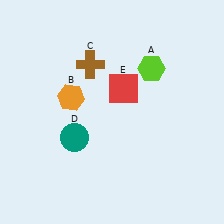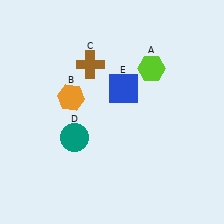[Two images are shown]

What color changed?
The square (E) changed from red in Image 1 to blue in Image 2.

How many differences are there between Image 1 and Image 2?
There is 1 difference between the two images.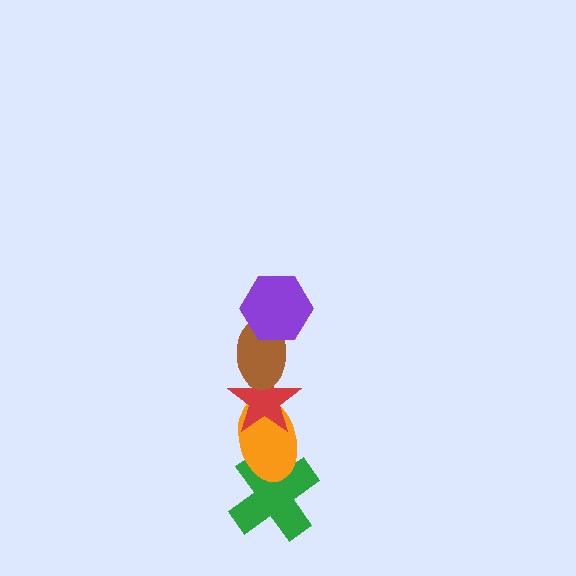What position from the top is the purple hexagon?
The purple hexagon is 1st from the top.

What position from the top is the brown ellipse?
The brown ellipse is 2nd from the top.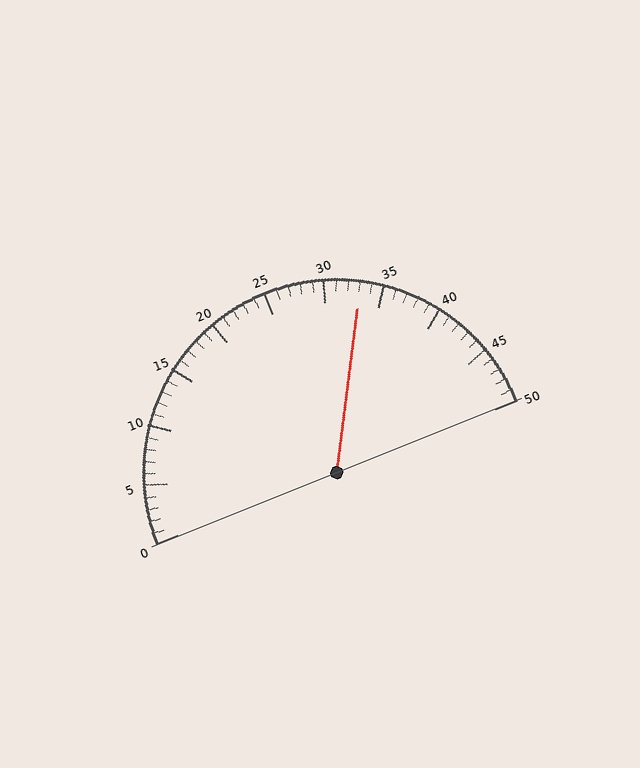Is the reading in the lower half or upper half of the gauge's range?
The reading is in the upper half of the range (0 to 50).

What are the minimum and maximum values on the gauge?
The gauge ranges from 0 to 50.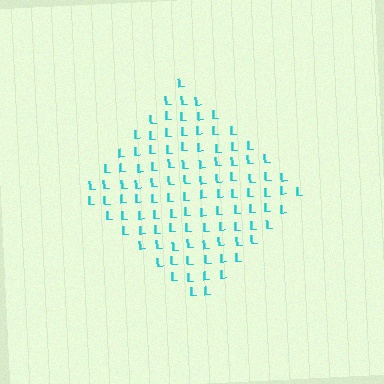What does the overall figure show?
The overall figure shows a diamond.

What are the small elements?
The small elements are letter L's.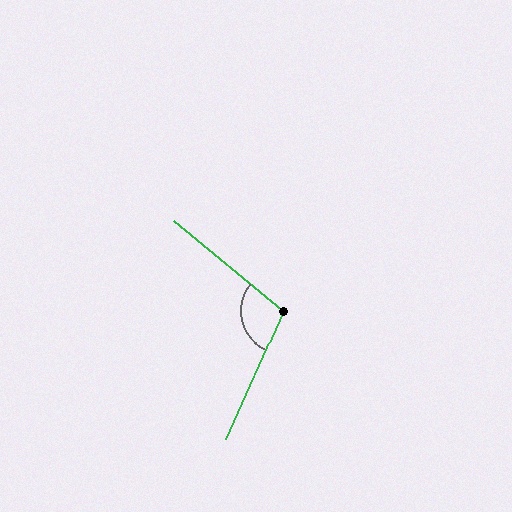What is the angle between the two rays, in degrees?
Approximately 106 degrees.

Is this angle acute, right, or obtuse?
It is obtuse.